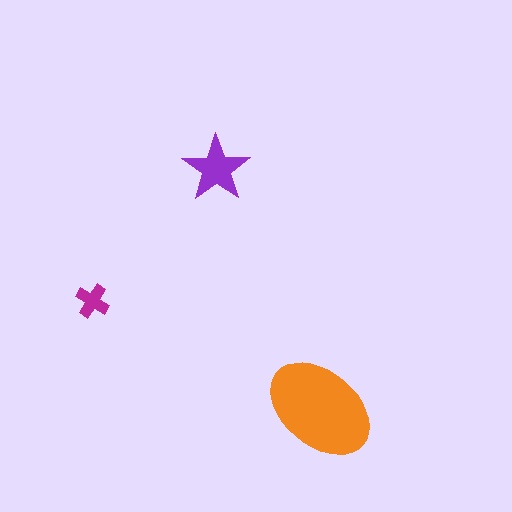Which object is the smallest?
The magenta cross.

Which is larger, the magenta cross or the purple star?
The purple star.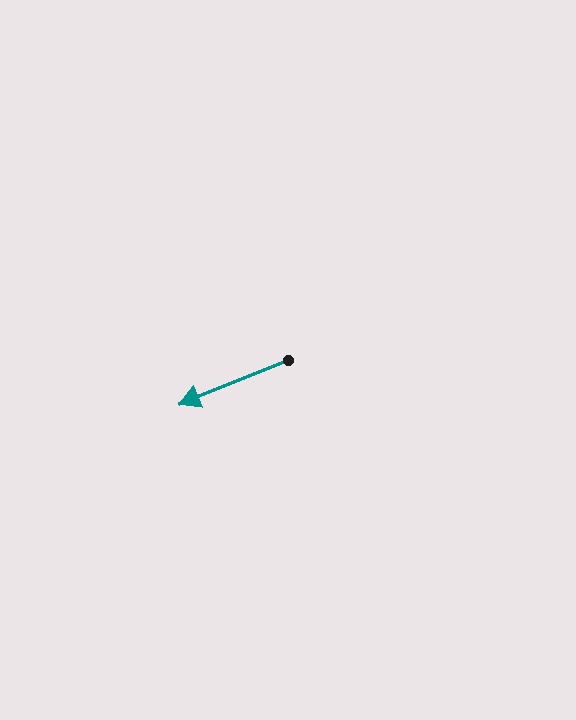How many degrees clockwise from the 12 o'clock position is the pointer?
Approximately 248 degrees.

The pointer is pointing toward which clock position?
Roughly 8 o'clock.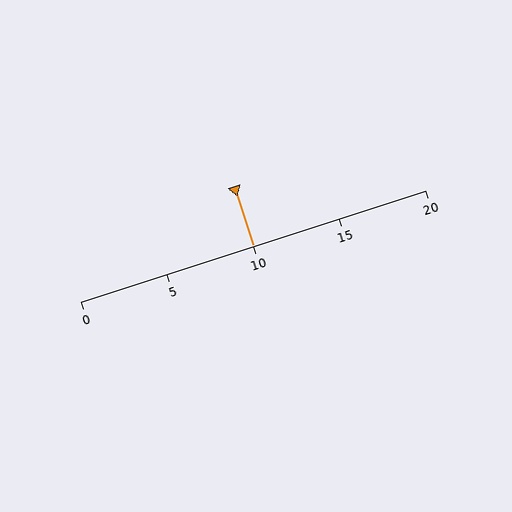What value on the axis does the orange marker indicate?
The marker indicates approximately 10.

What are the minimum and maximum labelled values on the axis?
The axis runs from 0 to 20.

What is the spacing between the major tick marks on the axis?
The major ticks are spaced 5 apart.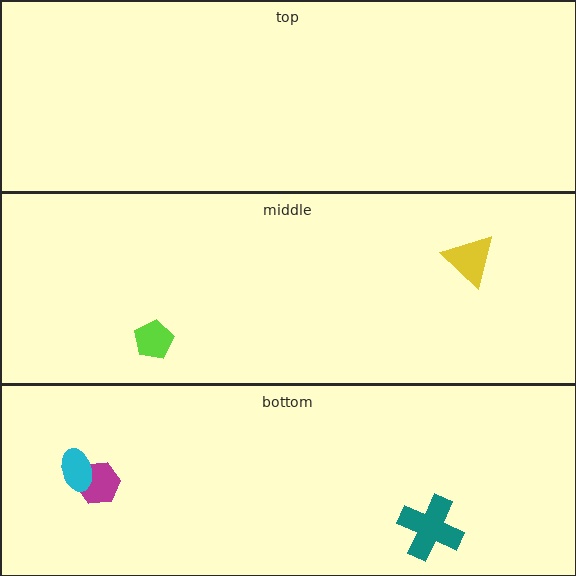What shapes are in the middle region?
The yellow triangle, the lime pentagon.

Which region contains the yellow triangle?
The middle region.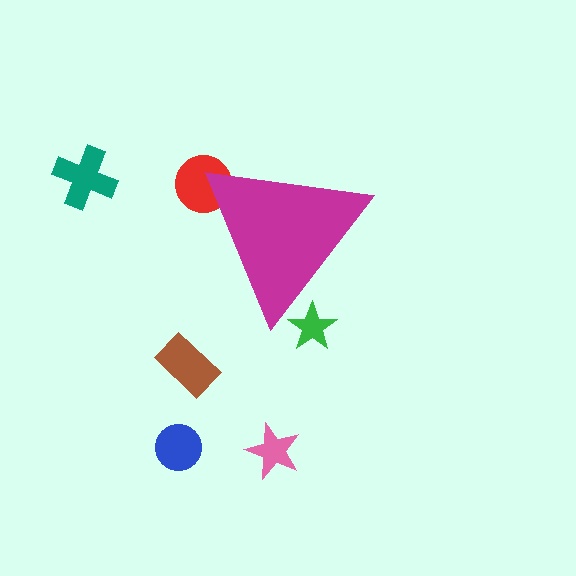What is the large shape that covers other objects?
A magenta triangle.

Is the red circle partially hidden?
Yes, the red circle is partially hidden behind the magenta triangle.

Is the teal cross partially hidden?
No, the teal cross is fully visible.